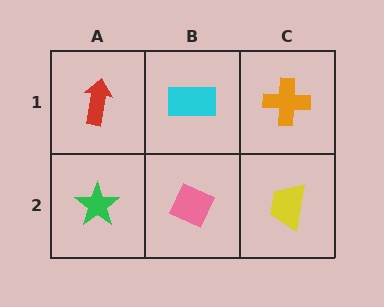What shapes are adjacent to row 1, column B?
A pink diamond (row 2, column B), a red arrow (row 1, column A), an orange cross (row 1, column C).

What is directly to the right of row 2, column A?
A pink diamond.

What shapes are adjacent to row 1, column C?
A yellow trapezoid (row 2, column C), a cyan rectangle (row 1, column B).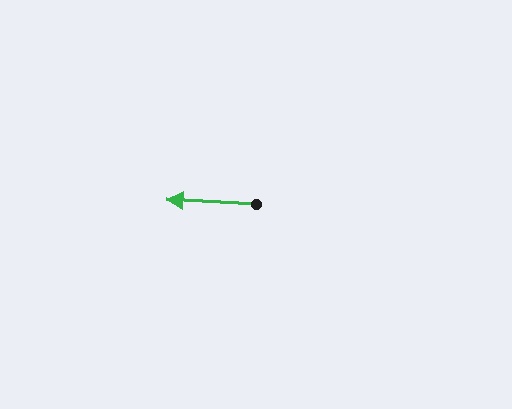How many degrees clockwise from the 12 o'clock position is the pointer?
Approximately 273 degrees.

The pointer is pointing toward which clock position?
Roughly 9 o'clock.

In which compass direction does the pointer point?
West.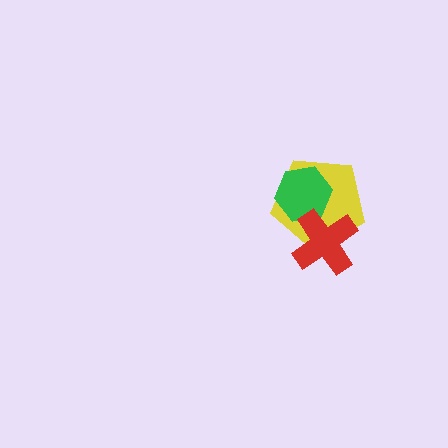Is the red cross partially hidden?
No, no other shape covers it.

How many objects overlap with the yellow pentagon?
2 objects overlap with the yellow pentagon.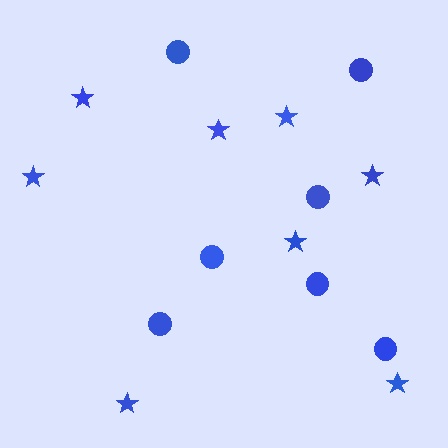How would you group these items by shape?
There are 2 groups: one group of stars (8) and one group of circles (7).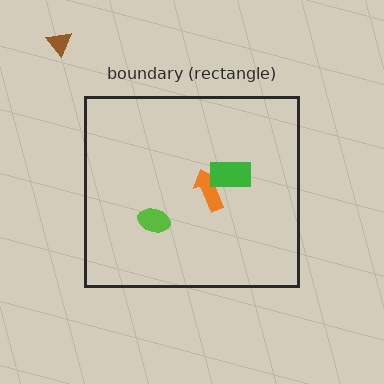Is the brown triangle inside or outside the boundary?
Outside.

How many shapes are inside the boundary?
3 inside, 1 outside.